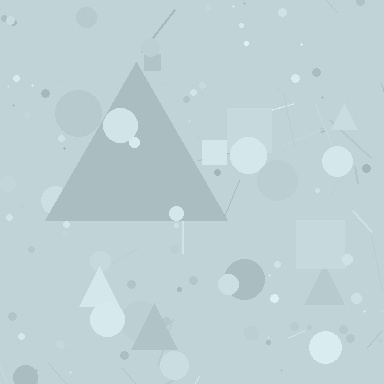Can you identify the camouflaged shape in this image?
The camouflaged shape is a triangle.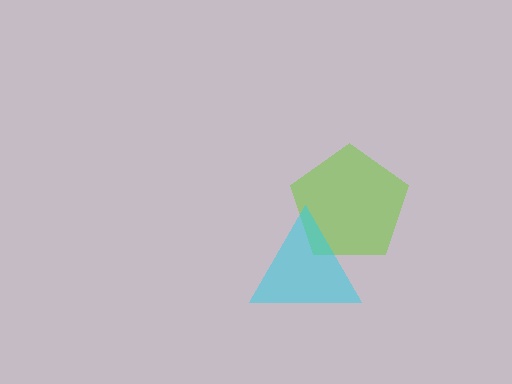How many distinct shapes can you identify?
There are 2 distinct shapes: a lime pentagon, a cyan triangle.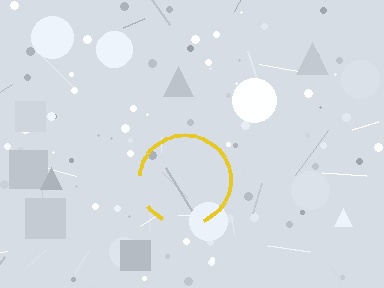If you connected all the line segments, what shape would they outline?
They would outline a circle.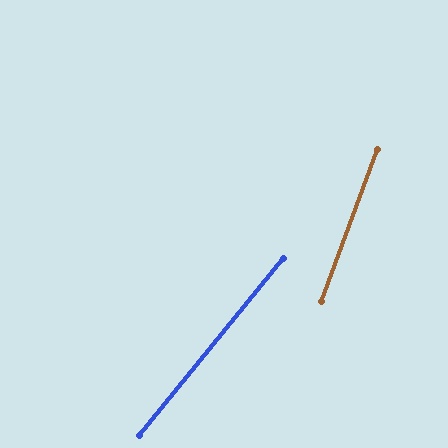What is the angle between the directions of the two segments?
Approximately 19 degrees.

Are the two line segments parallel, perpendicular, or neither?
Neither parallel nor perpendicular — they differ by about 19°.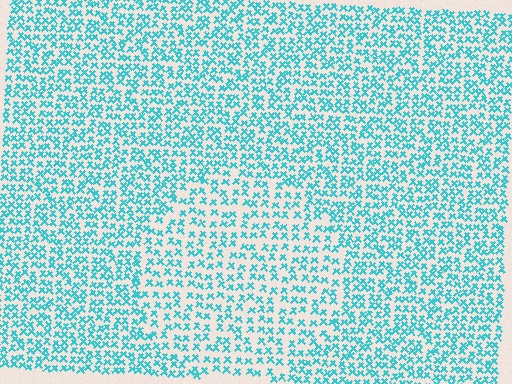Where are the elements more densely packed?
The elements are more densely packed outside the circle boundary.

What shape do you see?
I see a circle.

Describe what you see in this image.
The image contains small cyan elements arranged at two different densities. A circle-shaped region is visible where the elements are less densely packed than the surrounding area.